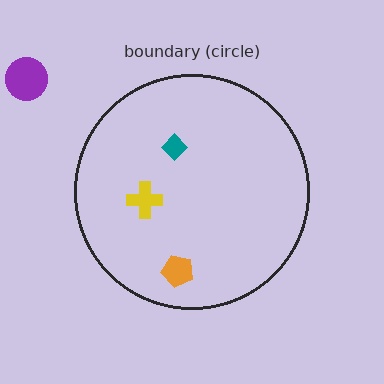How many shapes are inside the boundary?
3 inside, 1 outside.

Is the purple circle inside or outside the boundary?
Outside.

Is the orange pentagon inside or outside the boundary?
Inside.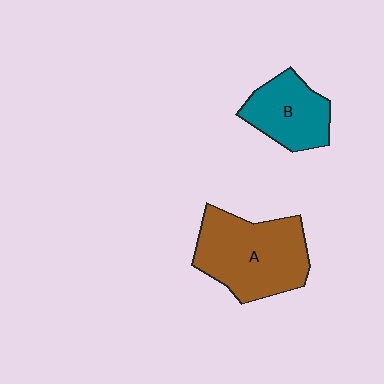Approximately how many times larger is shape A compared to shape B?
Approximately 1.6 times.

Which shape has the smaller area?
Shape B (teal).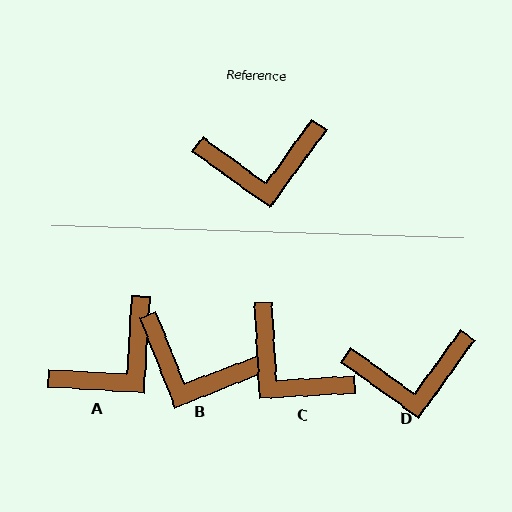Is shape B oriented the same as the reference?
No, it is off by about 33 degrees.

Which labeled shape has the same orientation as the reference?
D.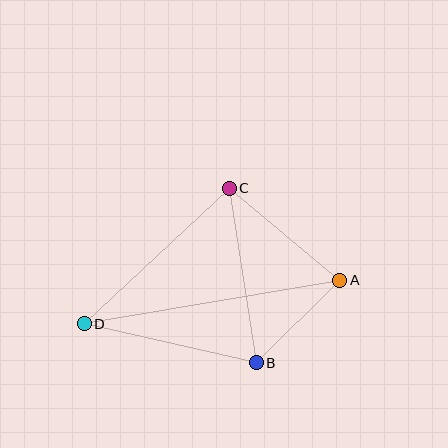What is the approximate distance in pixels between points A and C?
The distance between A and C is approximately 144 pixels.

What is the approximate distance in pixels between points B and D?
The distance between B and D is approximately 176 pixels.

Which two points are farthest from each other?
Points A and D are farthest from each other.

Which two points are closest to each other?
Points A and B are closest to each other.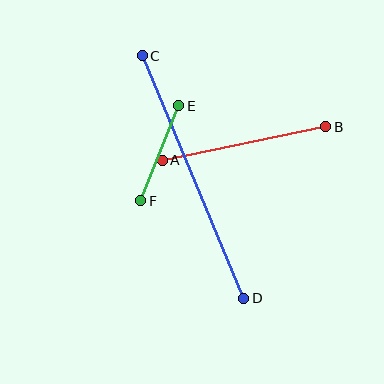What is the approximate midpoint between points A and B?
The midpoint is at approximately (244, 143) pixels.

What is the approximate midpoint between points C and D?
The midpoint is at approximately (193, 177) pixels.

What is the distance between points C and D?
The distance is approximately 263 pixels.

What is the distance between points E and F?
The distance is approximately 102 pixels.